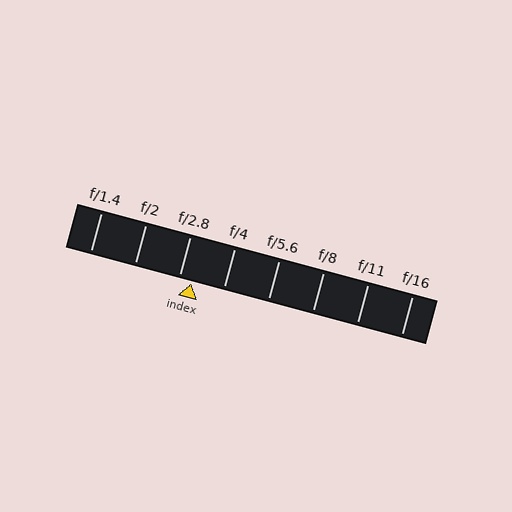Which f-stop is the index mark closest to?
The index mark is closest to f/2.8.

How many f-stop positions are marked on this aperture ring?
There are 8 f-stop positions marked.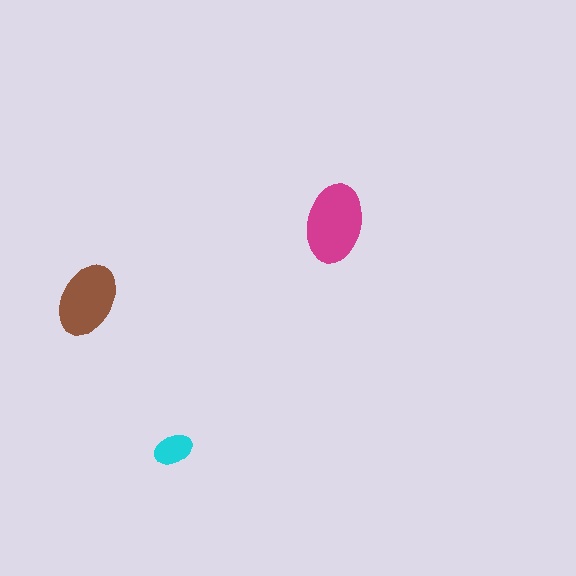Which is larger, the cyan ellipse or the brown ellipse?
The brown one.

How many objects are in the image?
There are 3 objects in the image.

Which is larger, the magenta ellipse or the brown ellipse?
The magenta one.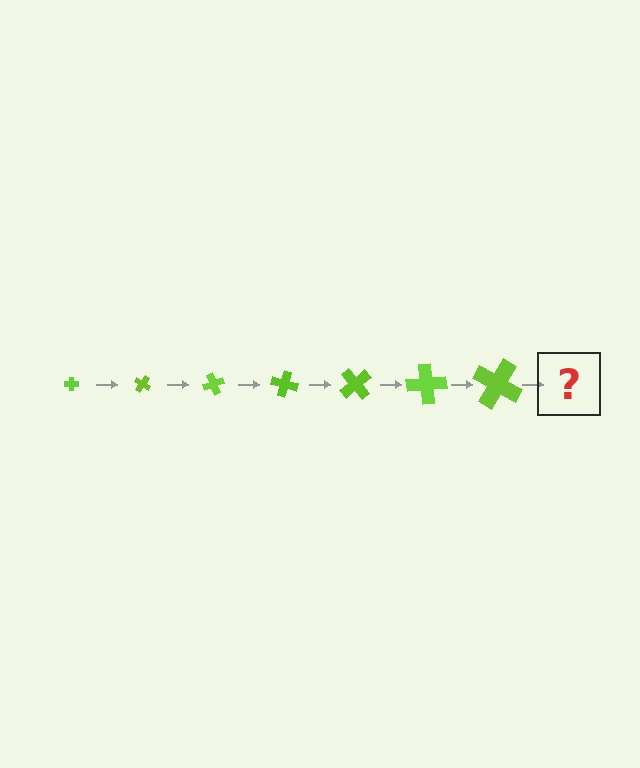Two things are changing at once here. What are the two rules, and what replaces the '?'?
The two rules are that the cross grows larger each step and it rotates 35 degrees each step. The '?' should be a cross, larger than the previous one and rotated 245 degrees from the start.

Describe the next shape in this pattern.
It should be a cross, larger than the previous one and rotated 245 degrees from the start.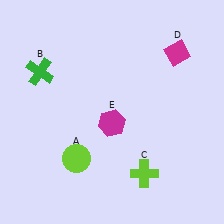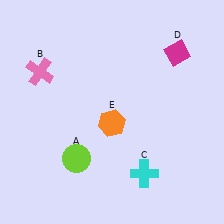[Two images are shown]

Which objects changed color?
B changed from green to pink. C changed from lime to cyan. E changed from magenta to orange.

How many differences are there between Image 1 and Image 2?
There are 3 differences between the two images.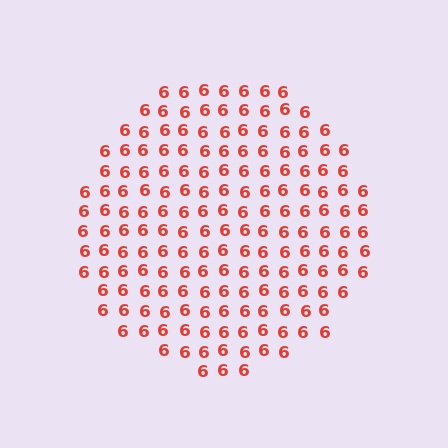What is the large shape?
The large shape is a circle.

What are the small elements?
The small elements are digit 6's.